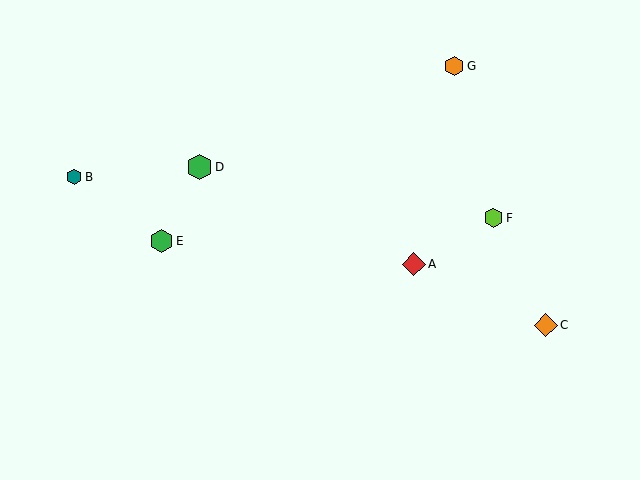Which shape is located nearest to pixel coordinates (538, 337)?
The orange diamond (labeled C) at (546, 325) is nearest to that location.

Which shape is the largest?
The green hexagon (labeled D) is the largest.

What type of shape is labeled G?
Shape G is an orange hexagon.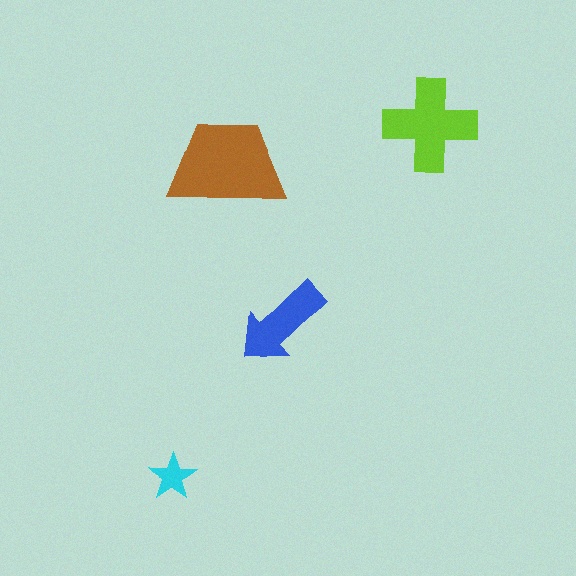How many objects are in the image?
There are 4 objects in the image.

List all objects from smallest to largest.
The cyan star, the blue arrow, the lime cross, the brown trapezoid.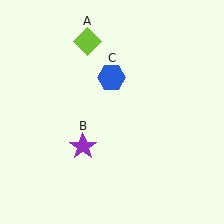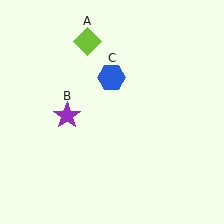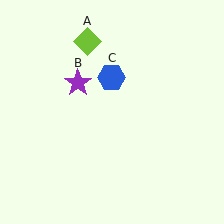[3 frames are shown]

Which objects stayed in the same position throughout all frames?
Lime diamond (object A) and blue hexagon (object C) remained stationary.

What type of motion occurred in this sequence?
The purple star (object B) rotated clockwise around the center of the scene.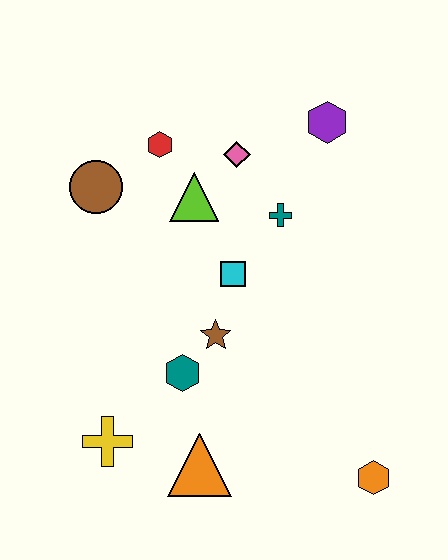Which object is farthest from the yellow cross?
The purple hexagon is farthest from the yellow cross.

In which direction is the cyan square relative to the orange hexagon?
The cyan square is above the orange hexagon.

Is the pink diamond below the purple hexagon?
Yes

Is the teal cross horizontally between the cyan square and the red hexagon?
No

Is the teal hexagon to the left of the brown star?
Yes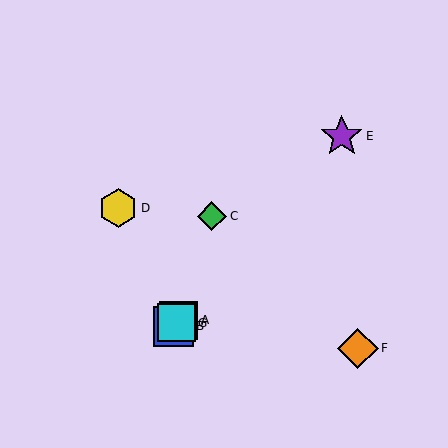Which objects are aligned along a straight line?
Objects A, B, E, G are aligned along a straight line.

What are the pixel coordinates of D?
Object D is at (118, 208).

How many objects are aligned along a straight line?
4 objects (A, B, E, G) are aligned along a straight line.